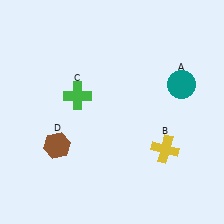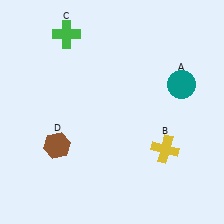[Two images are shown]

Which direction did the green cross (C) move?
The green cross (C) moved up.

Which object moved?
The green cross (C) moved up.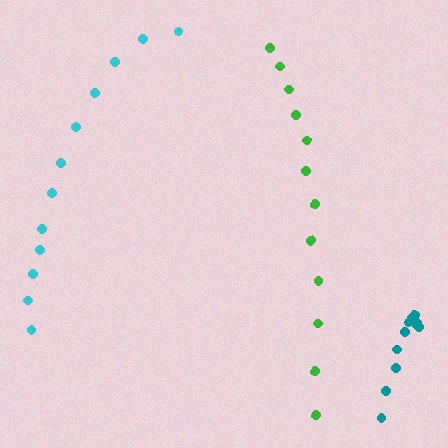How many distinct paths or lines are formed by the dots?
There are 3 distinct paths.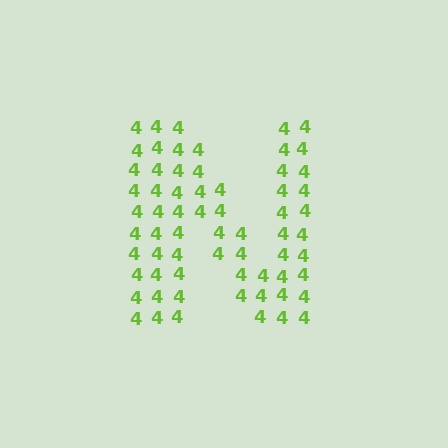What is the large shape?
The large shape is the letter N.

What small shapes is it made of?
It is made of small digit 4's.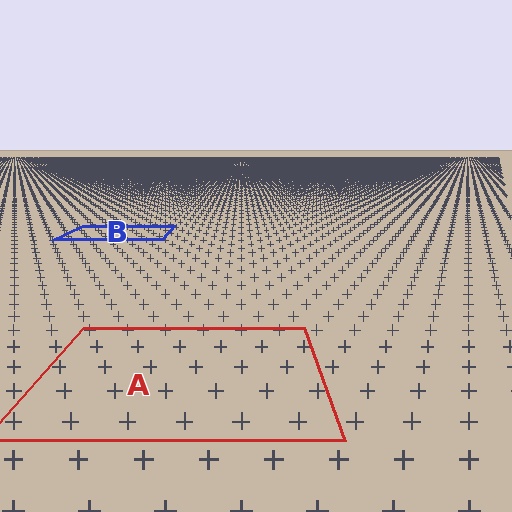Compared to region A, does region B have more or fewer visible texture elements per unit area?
Region B has more texture elements per unit area — they are packed more densely because it is farther away.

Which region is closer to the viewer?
Region A is closer. The texture elements there are larger and more spread out.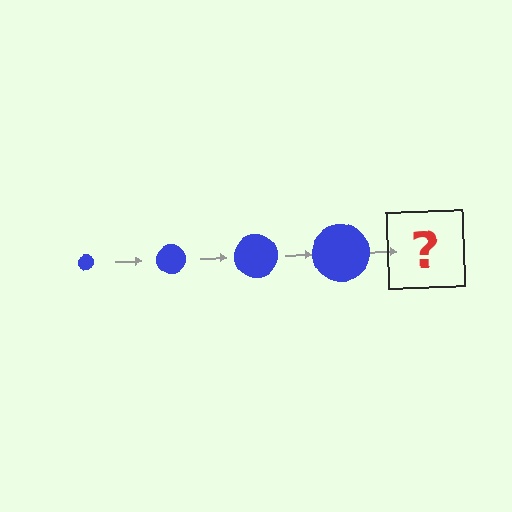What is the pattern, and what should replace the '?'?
The pattern is that the circle gets progressively larger each step. The '?' should be a blue circle, larger than the previous one.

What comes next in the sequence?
The next element should be a blue circle, larger than the previous one.